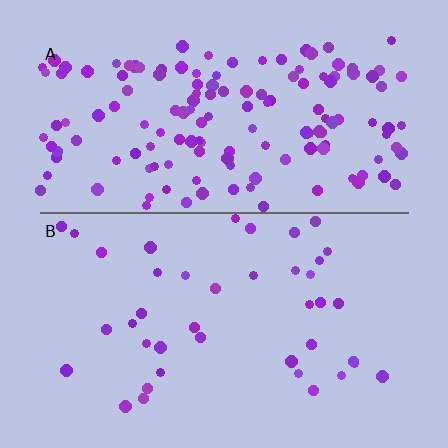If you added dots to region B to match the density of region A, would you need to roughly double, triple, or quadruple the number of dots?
Approximately quadruple.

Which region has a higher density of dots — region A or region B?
A (the top).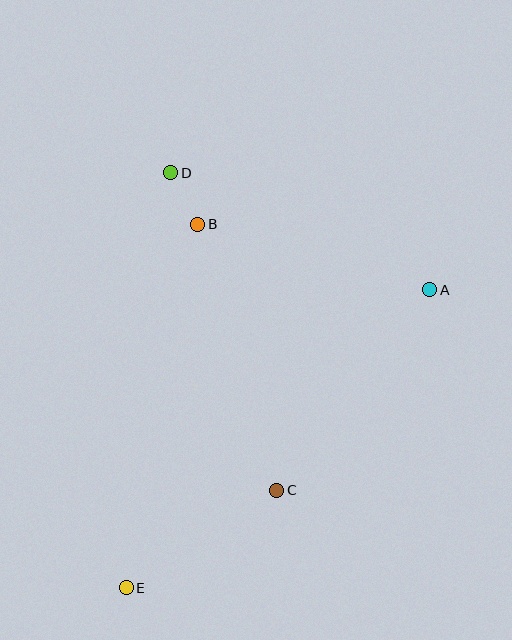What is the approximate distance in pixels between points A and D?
The distance between A and D is approximately 284 pixels.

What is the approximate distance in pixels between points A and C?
The distance between A and C is approximately 252 pixels.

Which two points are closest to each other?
Points B and D are closest to each other.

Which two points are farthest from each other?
Points A and E are farthest from each other.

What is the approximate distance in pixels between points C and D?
The distance between C and D is approximately 335 pixels.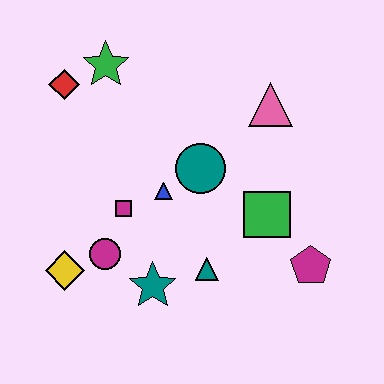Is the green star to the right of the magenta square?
No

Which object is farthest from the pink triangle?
The yellow diamond is farthest from the pink triangle.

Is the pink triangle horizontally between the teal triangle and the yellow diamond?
No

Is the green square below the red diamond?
Yes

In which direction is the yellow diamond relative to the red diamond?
The yellow diamond is below the red diamond.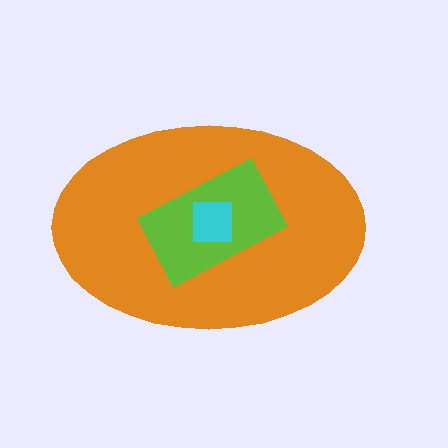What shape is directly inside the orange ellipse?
The lime rectangle.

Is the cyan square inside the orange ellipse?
Yes.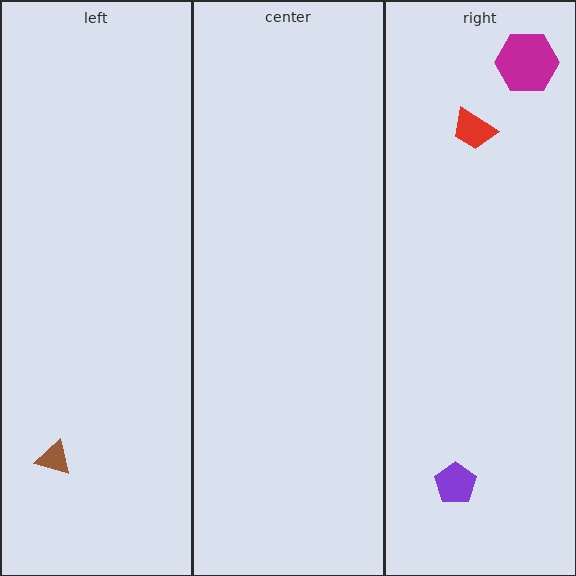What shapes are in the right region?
The red trapezoid, the magenta hexagon, the purple pentagon.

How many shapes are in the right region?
3.